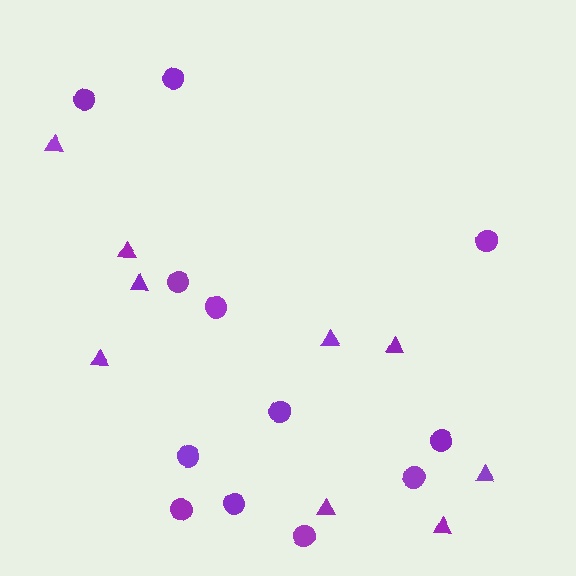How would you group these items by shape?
There are 2 groups: one group of circles (12) and one group of triangles (9).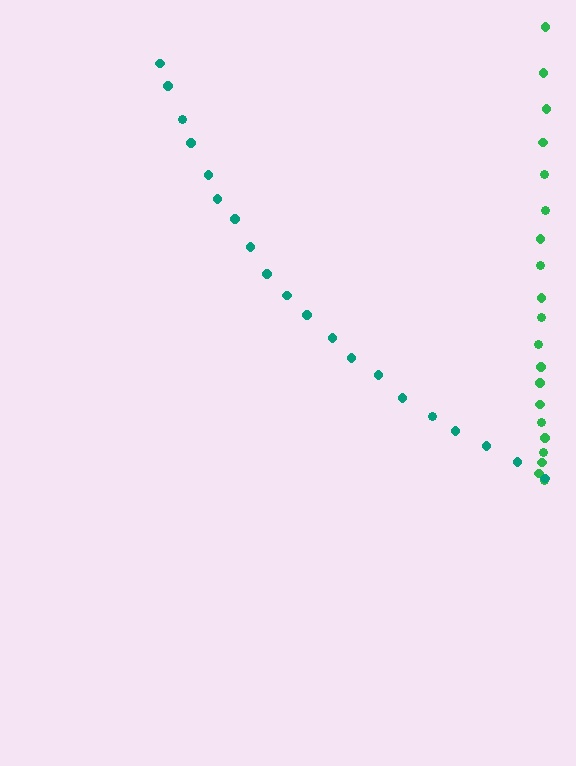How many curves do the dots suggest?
There are 2 distinct paths.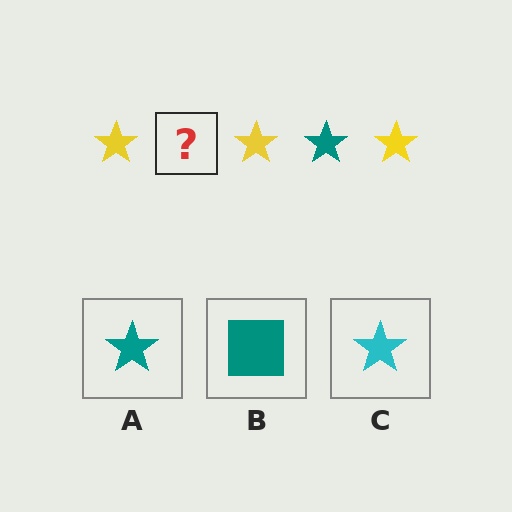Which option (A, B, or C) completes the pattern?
A.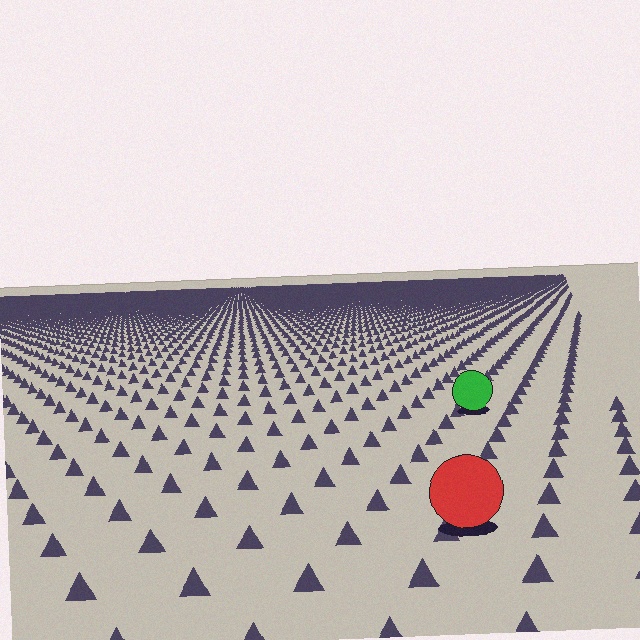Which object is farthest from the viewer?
The green circle is farthest from the viewer. It appears smaller and the ground texture around it is denser.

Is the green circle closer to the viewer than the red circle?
No. The red circle is closer — you can tell from the texture gradient: the ground texture is coarser near it.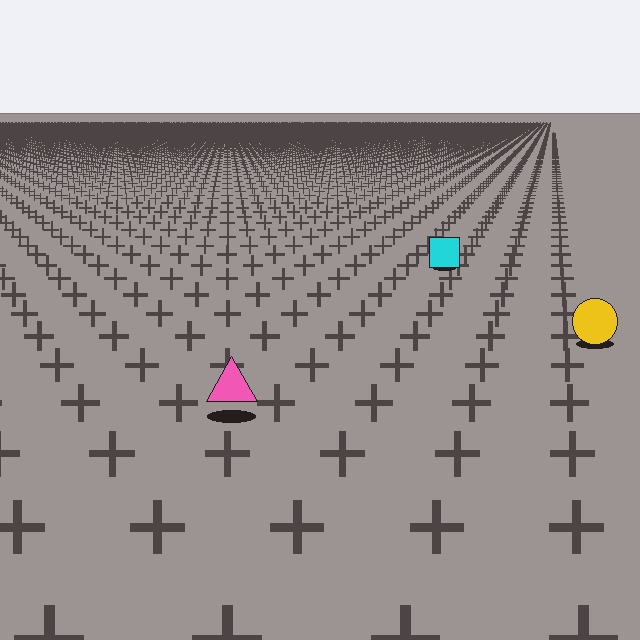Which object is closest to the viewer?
The pink triangle is closest. The texture marks near it are larger and more spread out.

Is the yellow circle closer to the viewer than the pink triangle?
No. The pink triangle is closer — you can tell from the texture gradient: the ground texture is coarser near it.